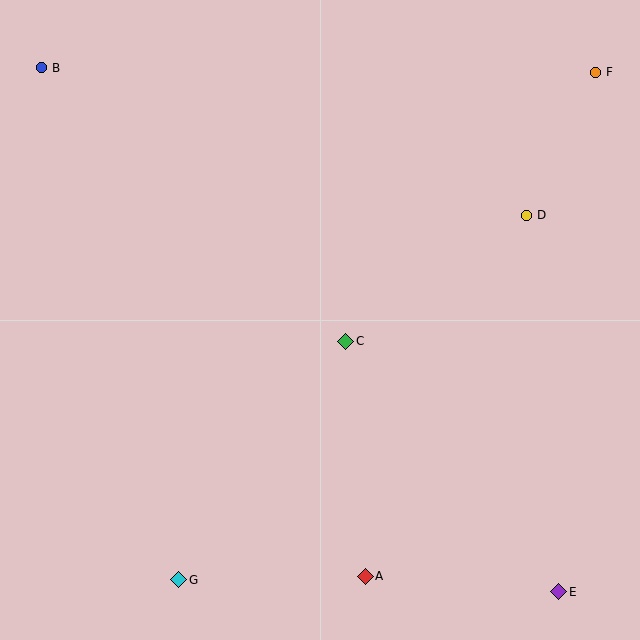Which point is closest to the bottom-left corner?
Point G is closest to the bottom-left corner.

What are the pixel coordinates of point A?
Point A is at (365, 576).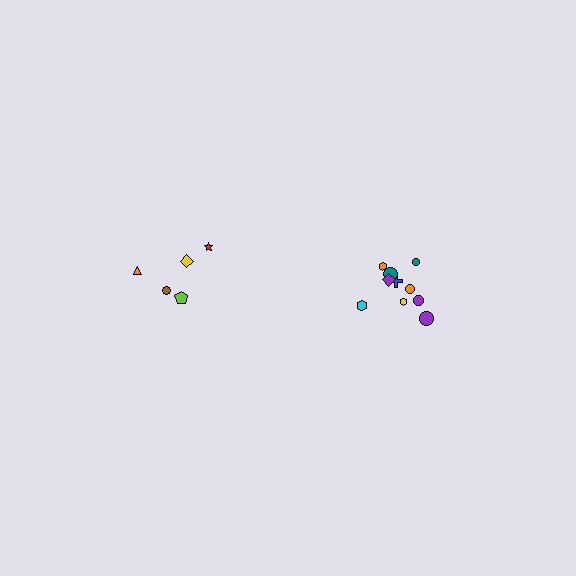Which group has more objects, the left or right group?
The right group.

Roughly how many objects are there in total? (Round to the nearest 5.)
Roughly 15 objects in total.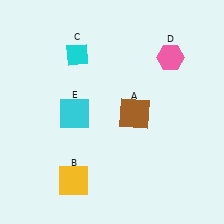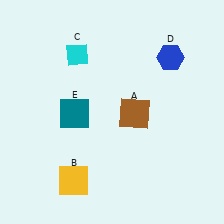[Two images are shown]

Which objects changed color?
D changed from pink to blue. E changed from cyan to teal.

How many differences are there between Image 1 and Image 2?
There are 2 differences between the two images.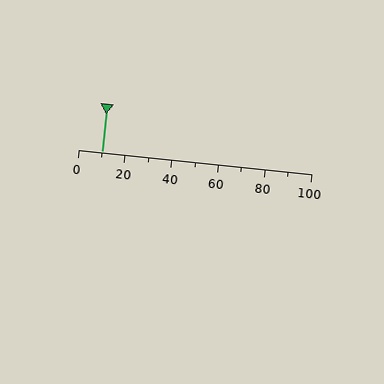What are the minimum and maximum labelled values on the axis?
The axis runs from 0 to 100.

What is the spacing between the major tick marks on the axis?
The major ticks are spaced 20 apart.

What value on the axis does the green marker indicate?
The marker indicates approximately 10.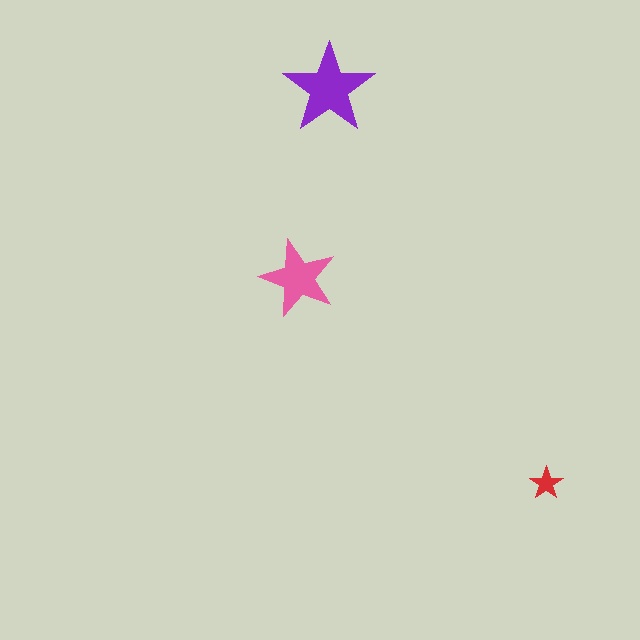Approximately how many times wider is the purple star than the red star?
About 3 times wider.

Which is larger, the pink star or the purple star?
The purple one.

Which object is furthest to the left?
The pink star is leftmost.